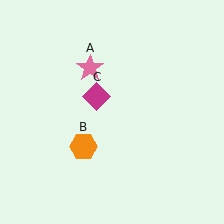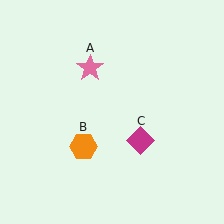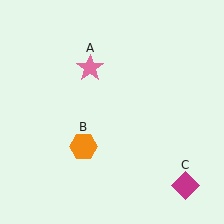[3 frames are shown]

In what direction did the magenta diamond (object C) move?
The magenta diamond (object C) moved down and to the right.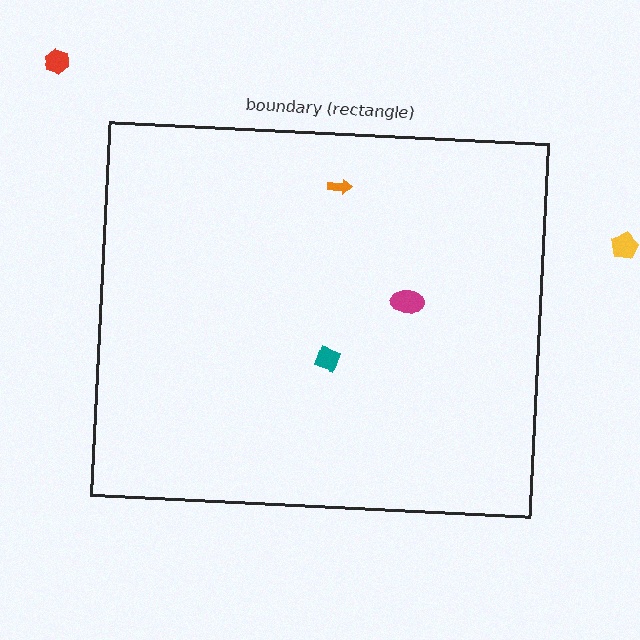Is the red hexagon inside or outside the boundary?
Outside.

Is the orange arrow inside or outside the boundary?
Inside.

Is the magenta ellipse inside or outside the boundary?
Inside.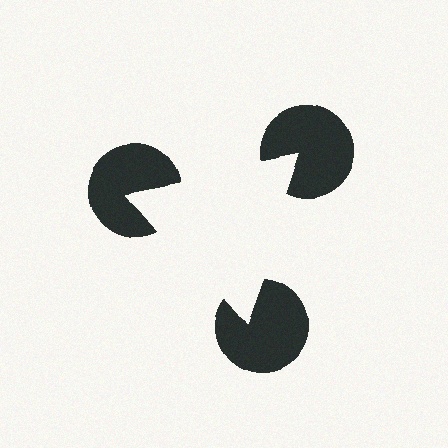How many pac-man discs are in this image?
There are 3 — one at each vertex of the illusory triangle.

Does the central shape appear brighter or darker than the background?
It typically appears slightly brighter than the background, even though no actual brightness change is drawn.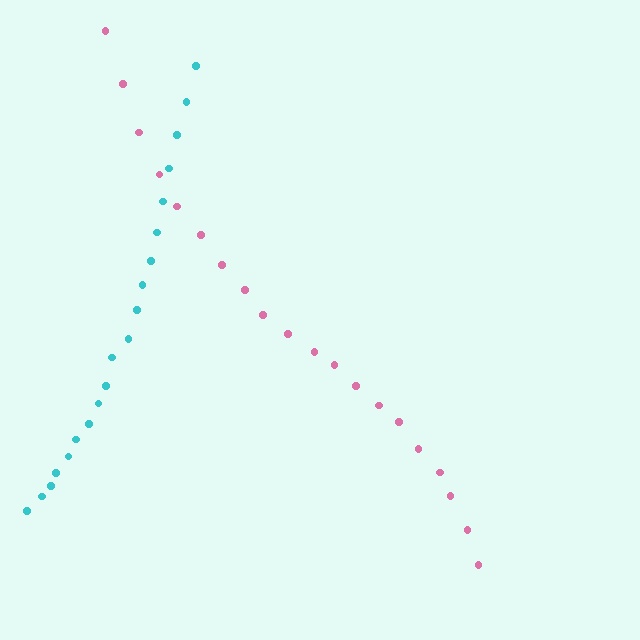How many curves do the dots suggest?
There are 2 distinct paths.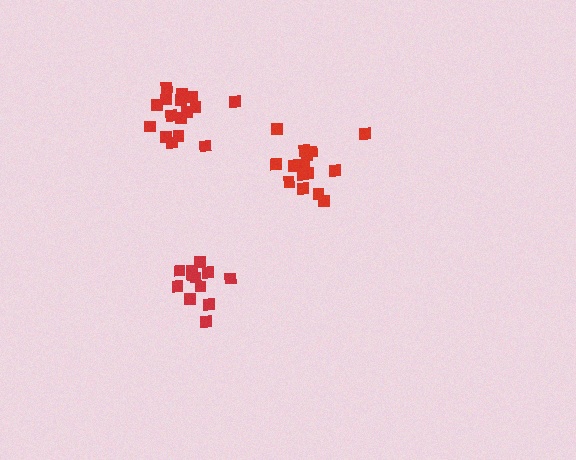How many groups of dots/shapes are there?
There are 3 groups.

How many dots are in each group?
Group 1: 12 dots, Group 2: 18 dots, Group 3: 16 dots (46 total).